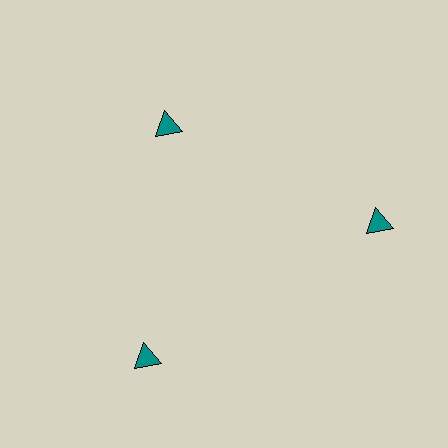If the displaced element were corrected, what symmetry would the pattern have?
It would have 3-fold rotational symmetry — the pattern would map onto itself every 120 degrees.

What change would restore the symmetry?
The symmetry would be restored by moving it outward, back onto the ring so that all 3 triangles sit at equal angles and equal distance from the center.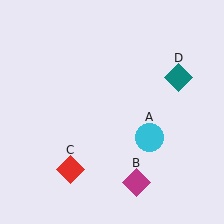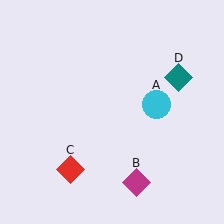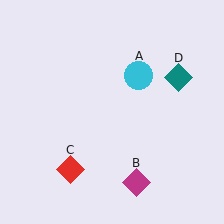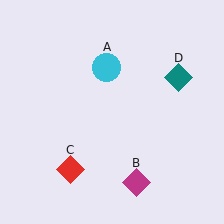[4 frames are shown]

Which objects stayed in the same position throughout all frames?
Magenta diamond (object B) and red diamond (object C) and teal diamond (object D) remained stationary.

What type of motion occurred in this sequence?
The cyan circle (object A) rotated counterclockwise around the center of the scene.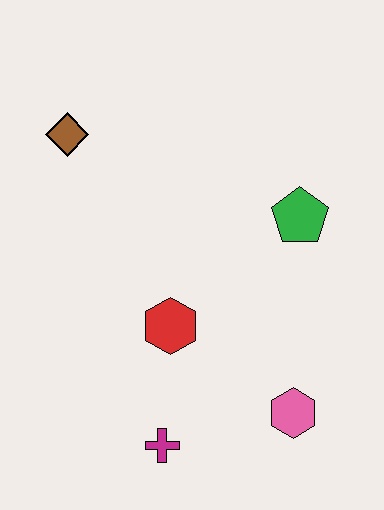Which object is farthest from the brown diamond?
The pink hexagon is farthest from the brown diamond.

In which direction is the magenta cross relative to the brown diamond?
The magenta cross is below the brown diamond.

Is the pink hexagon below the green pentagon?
Yes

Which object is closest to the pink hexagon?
The magenta cross is closest to the pink hexagon.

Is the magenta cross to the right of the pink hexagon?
No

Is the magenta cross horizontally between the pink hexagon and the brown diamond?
Yes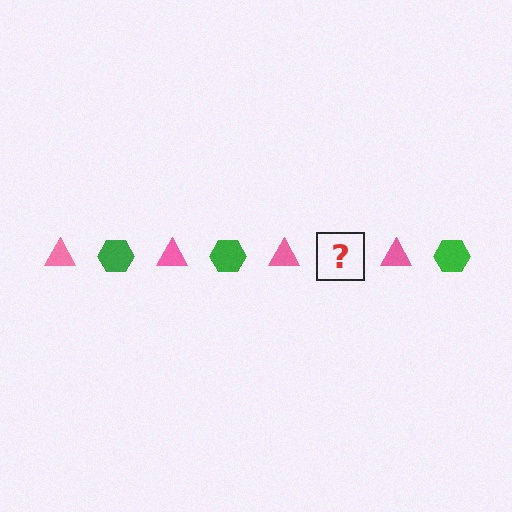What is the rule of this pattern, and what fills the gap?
The rule is that the pattern alternates between pink triangle and green hexagon. The gap should be filled with a green hexagon.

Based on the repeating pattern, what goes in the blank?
The blank should be a green hexagon.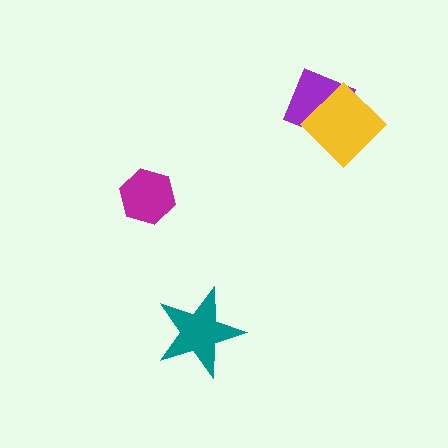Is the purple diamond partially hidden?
Yes, it is partially covered by another shape.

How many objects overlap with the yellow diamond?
1 object overlaps with the yellow diamond.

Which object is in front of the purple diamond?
The yellow diamond is in front of the purple diamond.